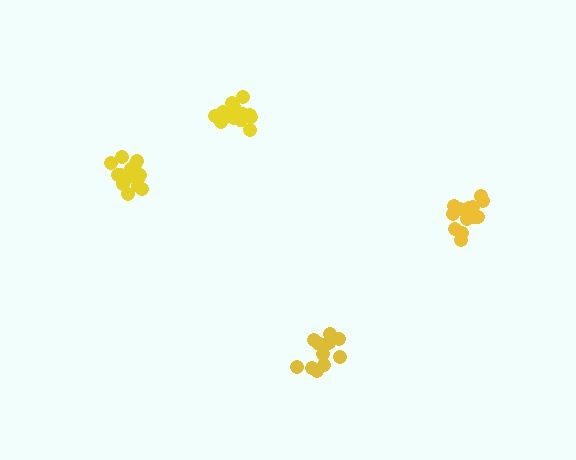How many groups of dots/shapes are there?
There are 4 groups.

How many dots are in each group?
Group 1: 12 dots, Group 2: 15 dots, Group 3: 14 dots, Group 4: 16 dots (57 total).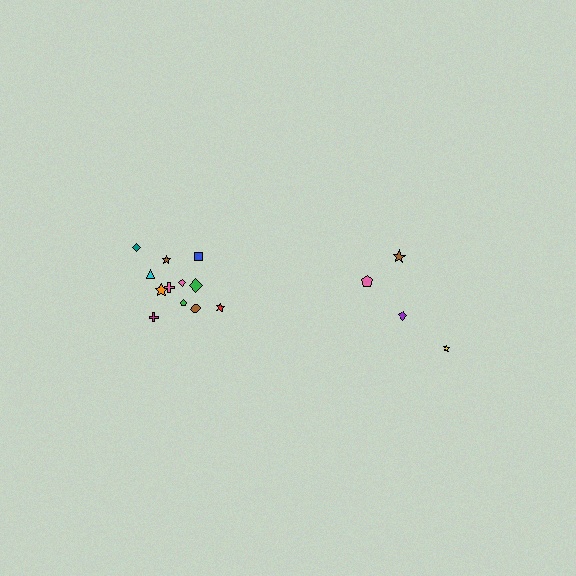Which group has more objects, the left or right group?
The left group.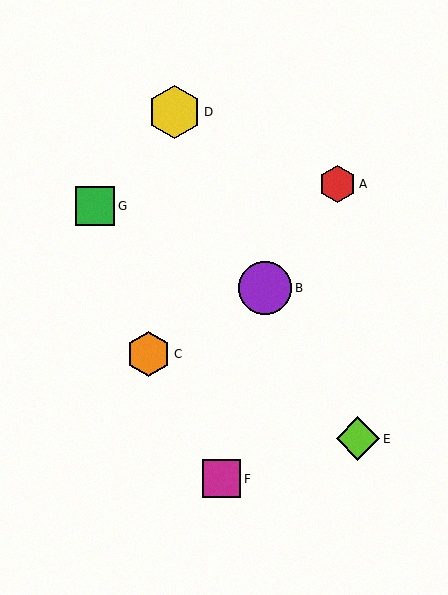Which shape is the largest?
The purple circle (labeled B) is the largest.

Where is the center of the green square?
The center of the green square is at (95, 206).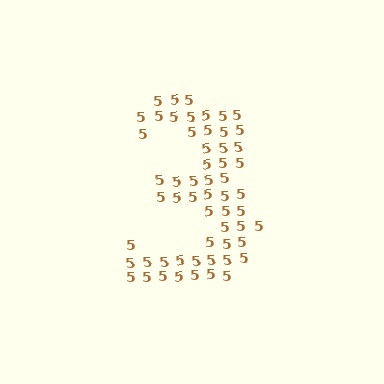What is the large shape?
The large shape is the digit 3.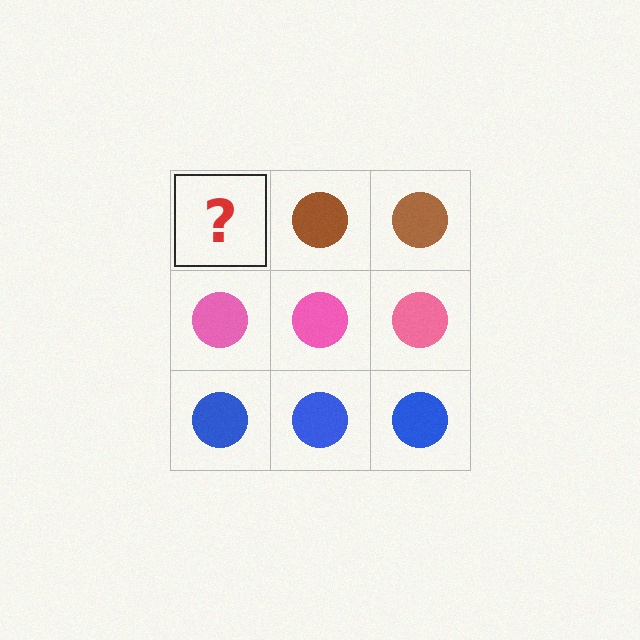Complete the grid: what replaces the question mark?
The question mark should be replaced with a brown circle.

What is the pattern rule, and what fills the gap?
The rule is that each row has a consistent color. The gap should be filled with a brown circle.